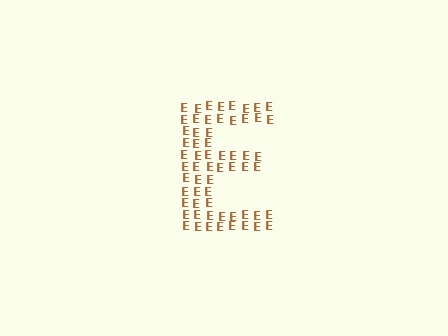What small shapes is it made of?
It is made of small letter E's.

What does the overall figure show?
The overall figure shows the letter E.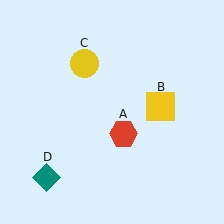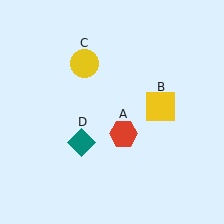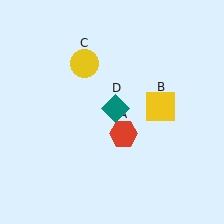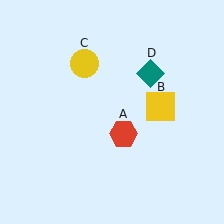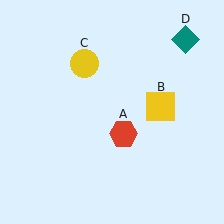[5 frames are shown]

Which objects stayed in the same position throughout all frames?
Red hexagon (object A) and yellow square (object B) and yellow circle (object C) remained stationary.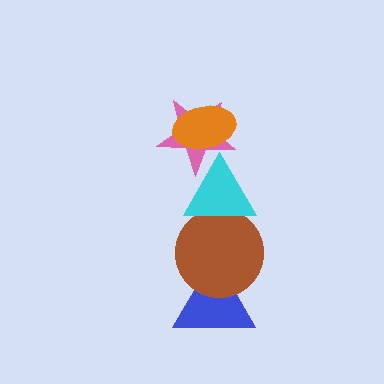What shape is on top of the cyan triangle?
The pink star is on top of the cyan triangle.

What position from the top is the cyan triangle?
The cyan triangle is 3rd from the top.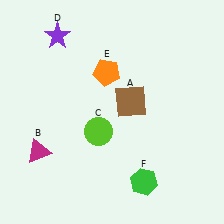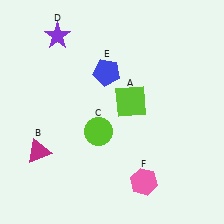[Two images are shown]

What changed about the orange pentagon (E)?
In Image 1, E is orange. In Image 2, it changed to blue.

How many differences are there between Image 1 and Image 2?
There are 3 differences between the two images.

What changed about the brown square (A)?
In Image 1, A is brown. In Image 2, it changed to lime.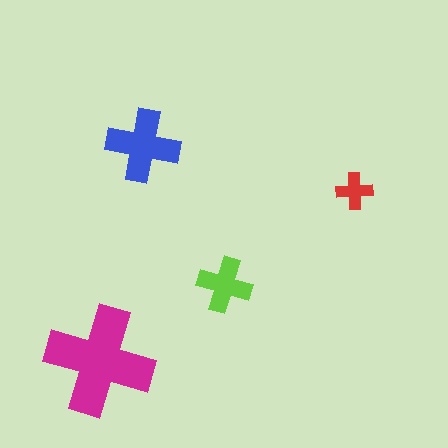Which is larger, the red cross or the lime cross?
The lime one.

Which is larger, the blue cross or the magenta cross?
The magenta one.